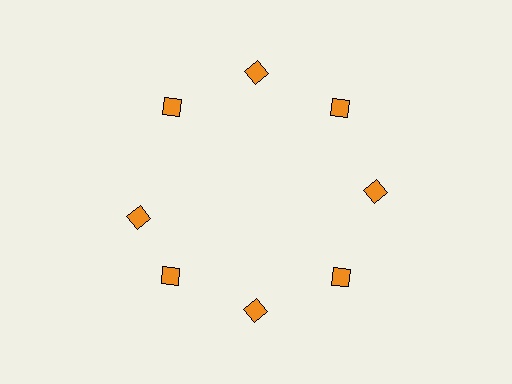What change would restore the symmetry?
The symmetry would be restored by rotating it back into even spacing with its neighbors so that all 8 diamonds sit at equal angles and equal distance from the center.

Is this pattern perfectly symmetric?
No. The 8 orange diamonds are arranged in a ring, but one element near the 9 o'clock position is rotated out of alignment along the ring, breaking the 8-fold rotational symmetry.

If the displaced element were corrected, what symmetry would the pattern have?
It would have 8-fold rotational symmetry — the pattern would map onto itself every 45 degrees.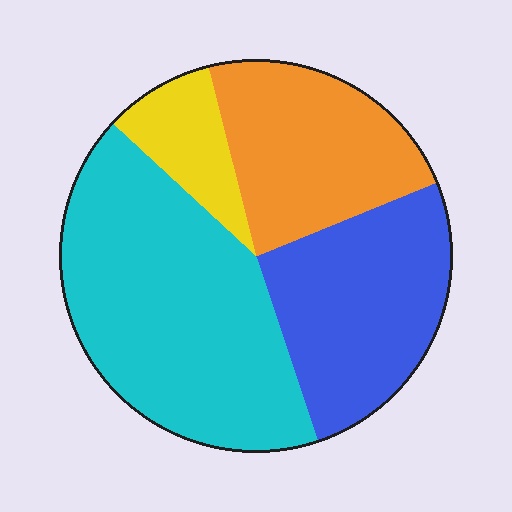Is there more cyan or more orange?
Cyan.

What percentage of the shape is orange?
Orange takes up about one quarter (1/4) of the shape.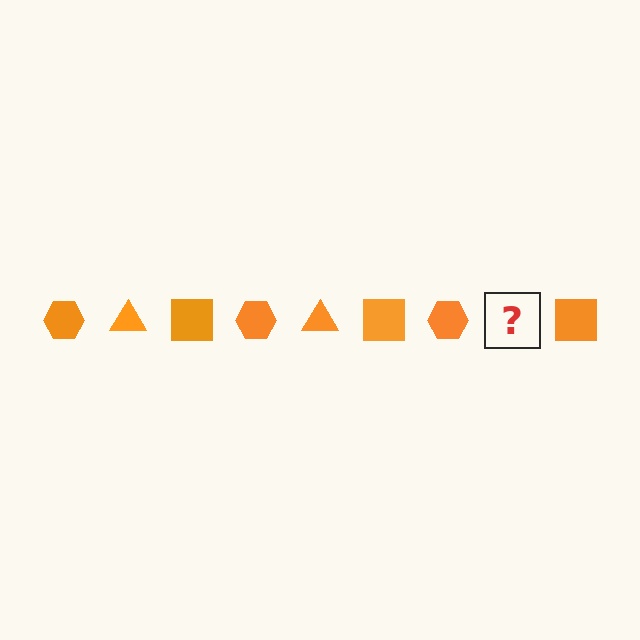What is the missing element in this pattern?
The missing element is an orange triangle.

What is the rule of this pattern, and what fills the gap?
The rule is that the pattern cycles through hexagon, triangle, square shapes in orange. The gap should be filled with an orange triangle.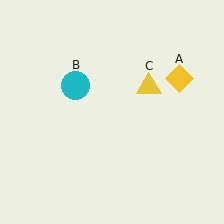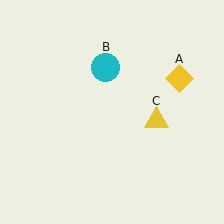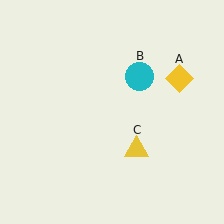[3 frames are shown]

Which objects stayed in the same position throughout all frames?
Yellow diamond (object A) remained stationary.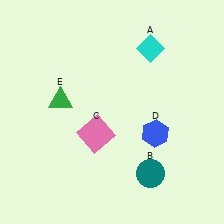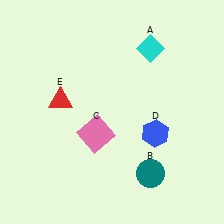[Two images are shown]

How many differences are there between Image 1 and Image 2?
There is 1 difference between the two images.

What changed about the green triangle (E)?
In Image 1, E is green. In Image 2, it changed to red.